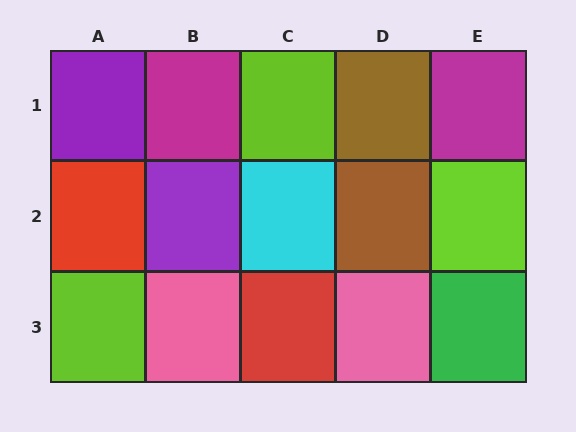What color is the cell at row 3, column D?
Pink.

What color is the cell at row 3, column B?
Pink.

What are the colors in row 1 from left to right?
Purple, magenta, lime, brown, magenta.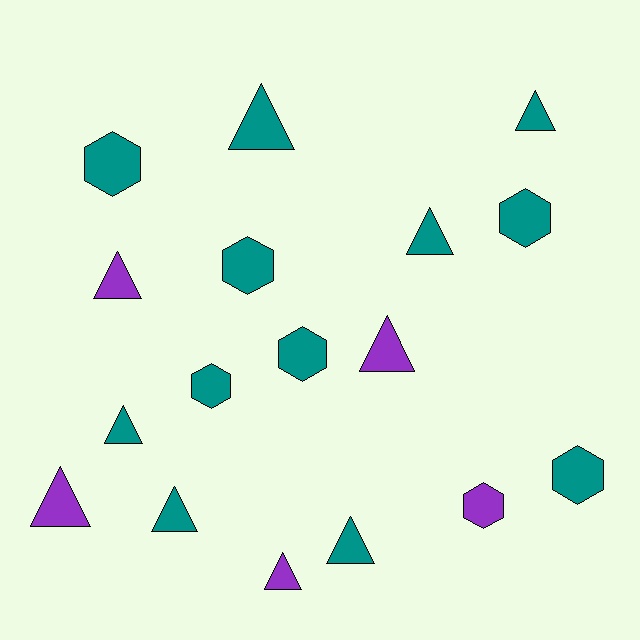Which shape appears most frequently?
Triangle, with 10 objects.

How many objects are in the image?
There are 17 objects.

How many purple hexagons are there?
There is 1 purple hexagon.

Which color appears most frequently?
Teal, with 12 objects.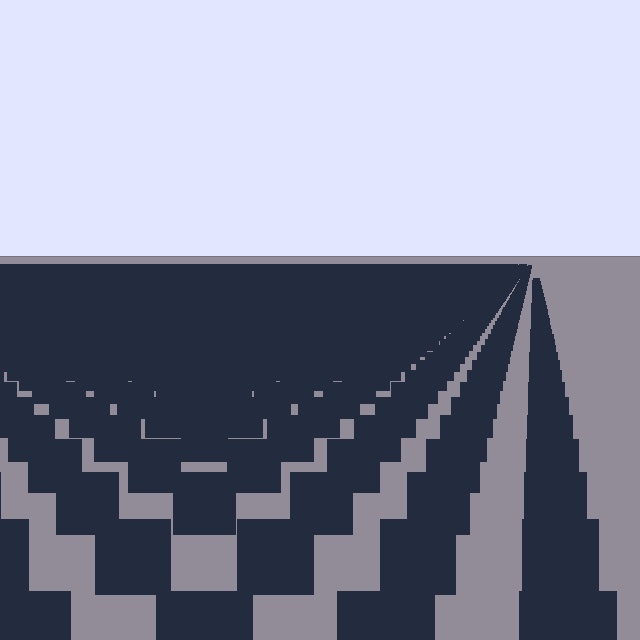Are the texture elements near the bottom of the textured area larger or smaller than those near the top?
Larger. Near the bottom, elements are closer to the viewer and appear at a bigger on-screen size.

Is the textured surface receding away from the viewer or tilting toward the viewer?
The surface is receding away from the viewer. Texture elements get smaller and denser toward the top.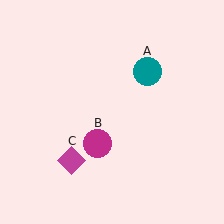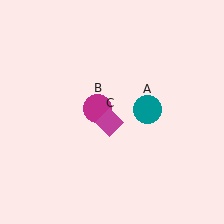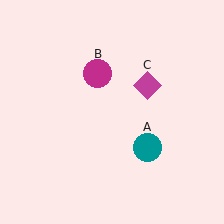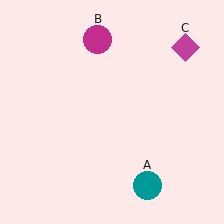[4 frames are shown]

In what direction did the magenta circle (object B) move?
The magenta circle (object B) moved up.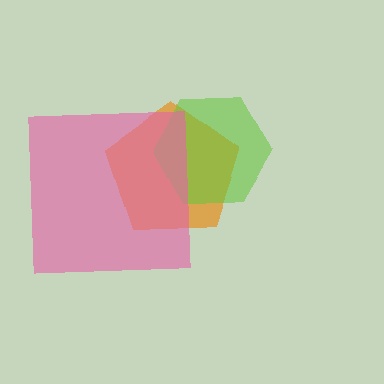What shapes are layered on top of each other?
The layered shapes are: an orange pentagon, a lime hexagon, a pink square.